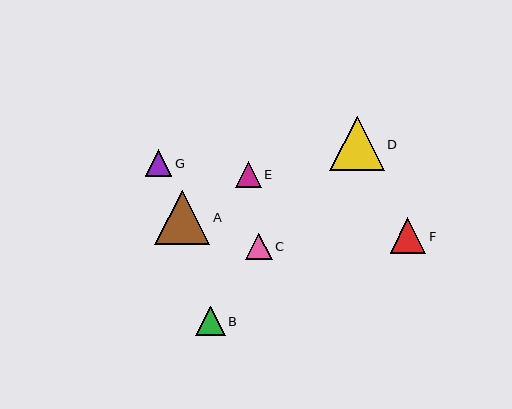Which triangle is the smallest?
Triangle E is the smallest with a size of approximately 25 pixels.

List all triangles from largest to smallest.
From largest to smallest: A, D, F, B, G, C, E.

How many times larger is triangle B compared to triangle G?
Triangle B is approximately 1.1 times the size of triangle G.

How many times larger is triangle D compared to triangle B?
Triangle D is approximately 1.8 times the size of triangle B.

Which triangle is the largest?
Triangle A is the largest with a size of approximately 55 pixels.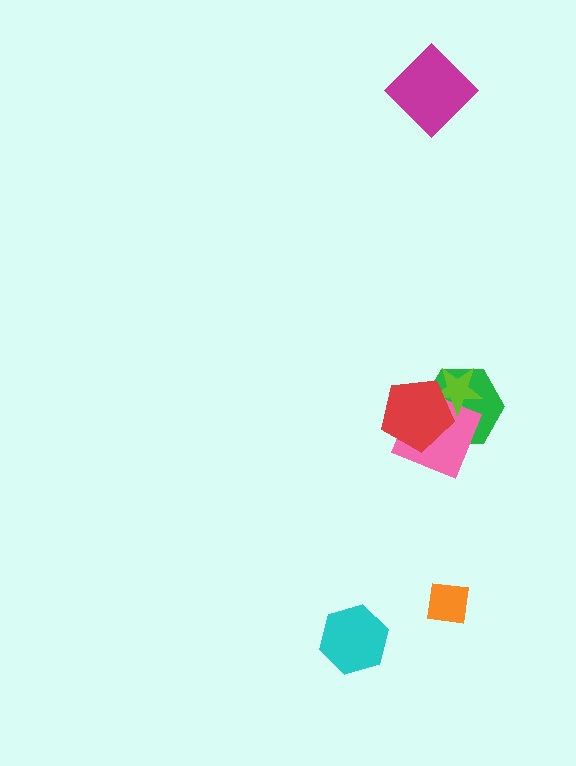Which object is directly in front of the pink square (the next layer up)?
The lime star is directly in front of the pink square.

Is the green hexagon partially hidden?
Yes, it is partially covered by another shape.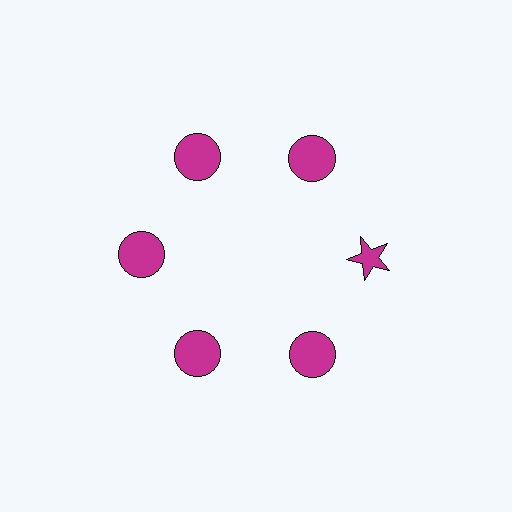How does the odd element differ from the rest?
It has a different shape: star instead of circle.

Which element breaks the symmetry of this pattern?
The magenta star at roughly the 3 o'clock position breaks the symmetry. All other shapes are magenta circles.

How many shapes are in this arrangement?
There are 6 shapes arranged in a ring pattern.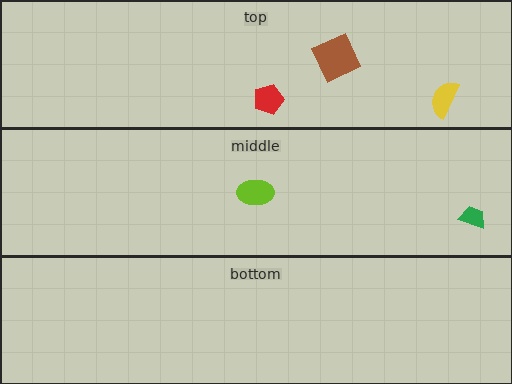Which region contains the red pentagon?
The top region.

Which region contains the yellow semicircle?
The top region.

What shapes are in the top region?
The yellow semicircle, the red pentagon, the brown square.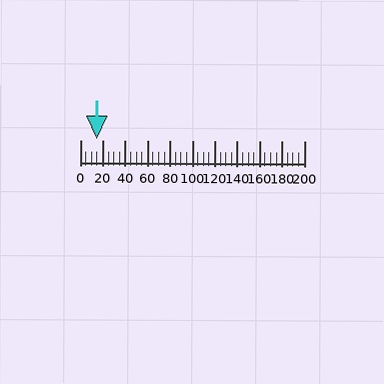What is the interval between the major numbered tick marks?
The major tick marks are spaced 20 units apart.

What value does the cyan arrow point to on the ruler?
The cyan arrow points to approximately 15.